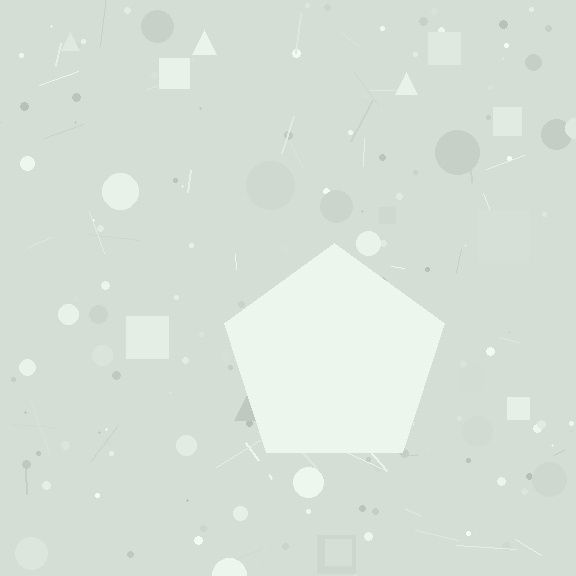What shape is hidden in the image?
A pentagon is hidden in the image.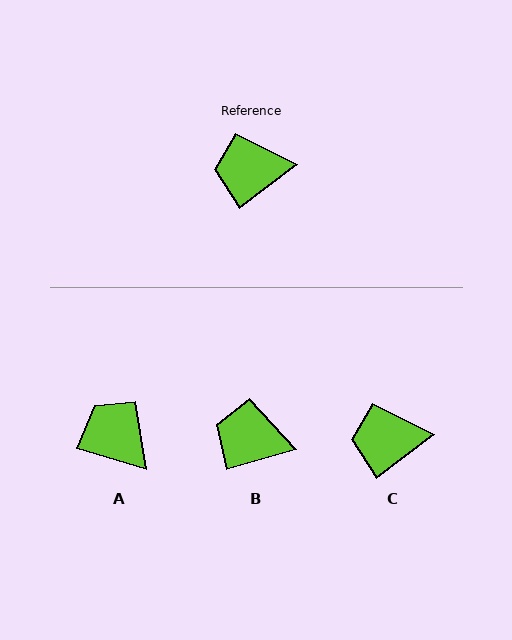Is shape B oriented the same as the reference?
No, it is off by about 21 degrees.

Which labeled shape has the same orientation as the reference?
C.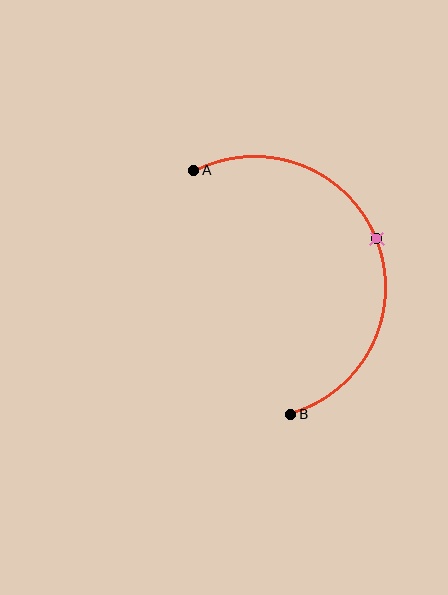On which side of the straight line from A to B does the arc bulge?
The arc bulges to the right of the straight line connecting A and B.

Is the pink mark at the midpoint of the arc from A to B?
Yes. The pink mark lies on the arc at equal arc-length from both A and B — it is the arc midpoint.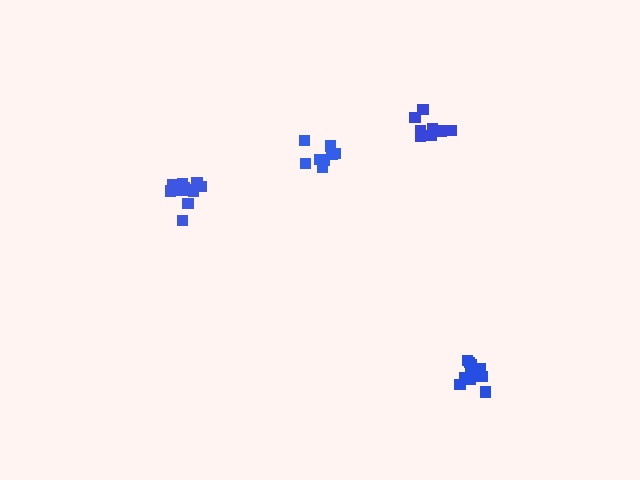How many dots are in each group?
Group 1: 10 dots, Group 2: 8 dots, Group 3: 8 dots, Group 4: 11 dots (37 total).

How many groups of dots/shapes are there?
There are 4 groups.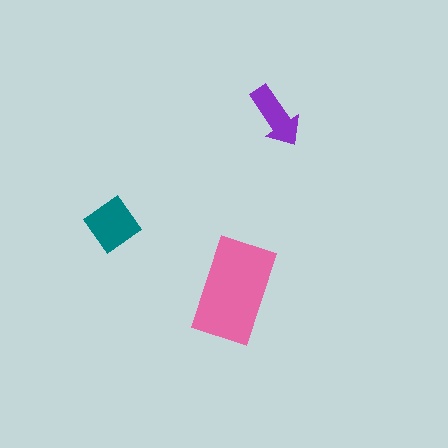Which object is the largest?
The pink rectangle.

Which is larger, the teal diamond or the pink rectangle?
The pink rectangle.